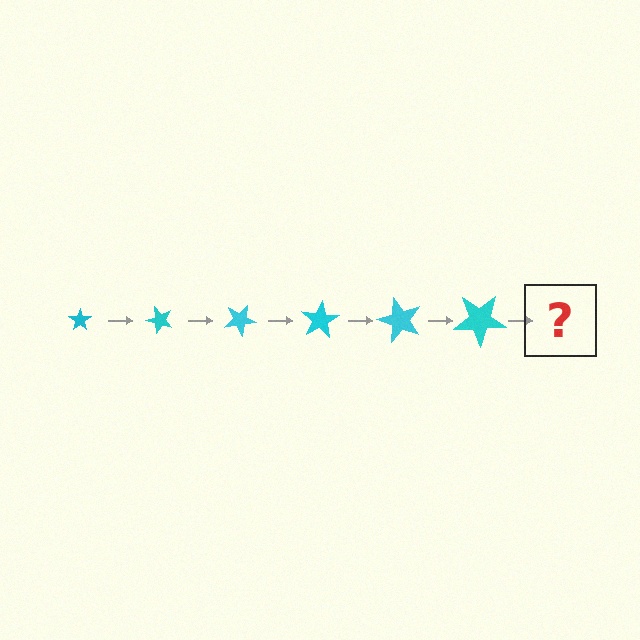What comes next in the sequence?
The next element should be a star, larger than the previous one and rotated 300 degrees from the start.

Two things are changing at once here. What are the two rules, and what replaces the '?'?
The two rules are that the star grows larger each step and it rotates 50 degrees each step. The '?' should be a star, larger than the previous one and rotated 300 degrees from the start.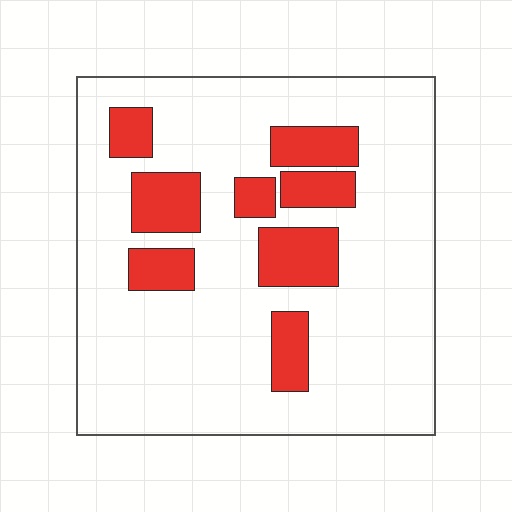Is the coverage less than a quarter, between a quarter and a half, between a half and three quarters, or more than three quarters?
Less than a quarter.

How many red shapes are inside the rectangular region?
8.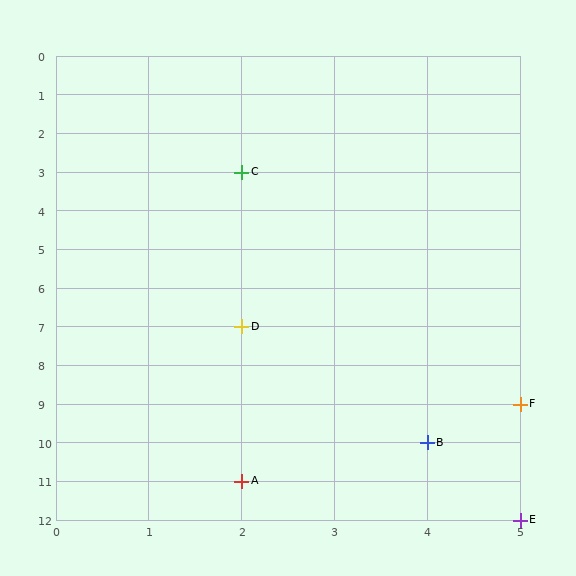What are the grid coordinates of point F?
Point F is at grid coordinates (5, 9).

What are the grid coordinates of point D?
Point D is at grid coordinates (2, 7).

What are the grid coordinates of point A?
Point A is at grid coordinates (2, 11).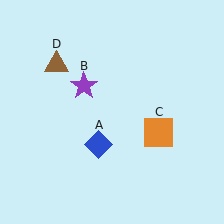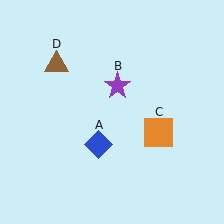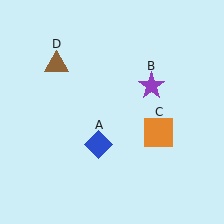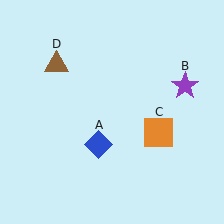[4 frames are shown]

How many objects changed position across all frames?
1 object changed position: purple star (object B).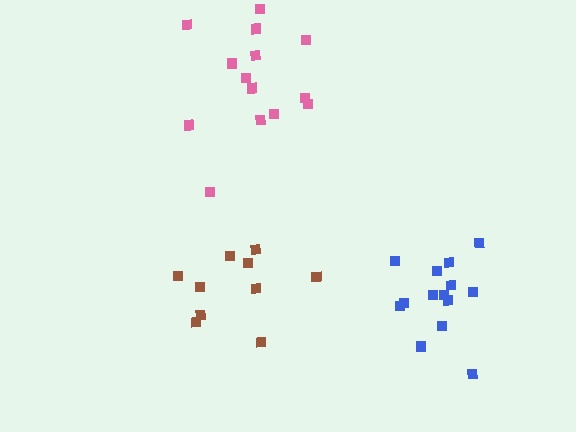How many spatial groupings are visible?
There are 3 spatial groupings.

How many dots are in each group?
Group 1: 14 dots, Group 2: 14 dots, Group 3: 10 dots (38 total).